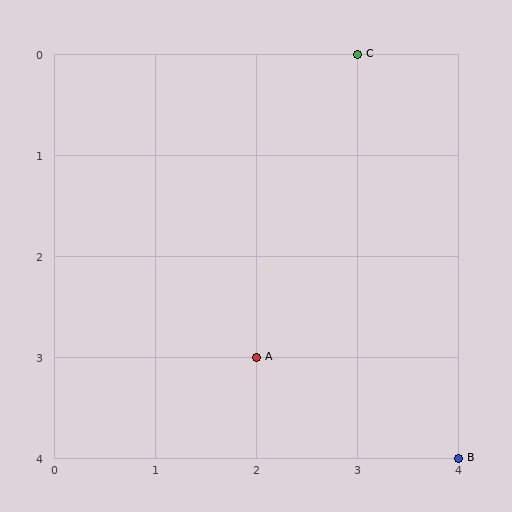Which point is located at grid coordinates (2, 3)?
Point A is at (2, 3).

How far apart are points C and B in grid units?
Points C and B are 1 column and 4 rows apart (about 4.1 grid units diagonally).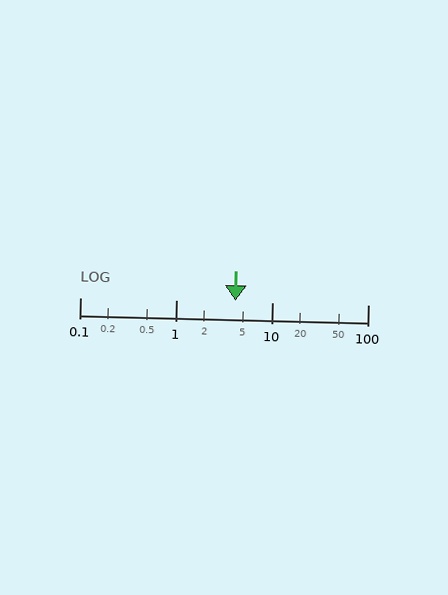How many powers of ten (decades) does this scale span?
The scale spans 3 decades, from 0.1 to 100.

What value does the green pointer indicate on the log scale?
The pointer indicates approximately 4.2.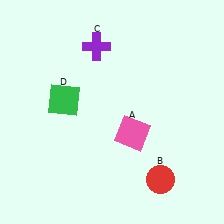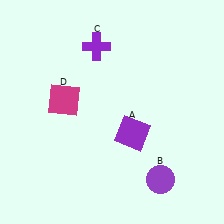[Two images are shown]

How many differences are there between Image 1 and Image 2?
There are 3 differences between the two images.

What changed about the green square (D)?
In Image 1, D is green. In Image 2, it changed to magenta.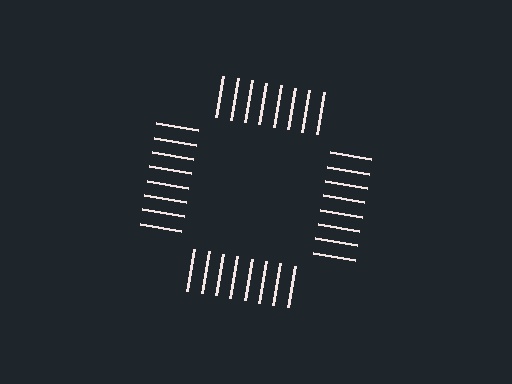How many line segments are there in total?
32 — 8 along each of the 4 edges.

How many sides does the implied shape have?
4 sides — the line-ends trace a square.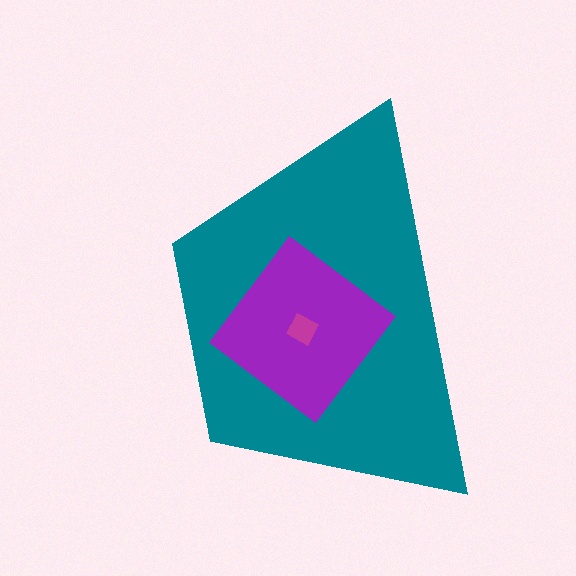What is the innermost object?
The magenta diamond.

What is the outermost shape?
The teal trapezoid.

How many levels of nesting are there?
3.